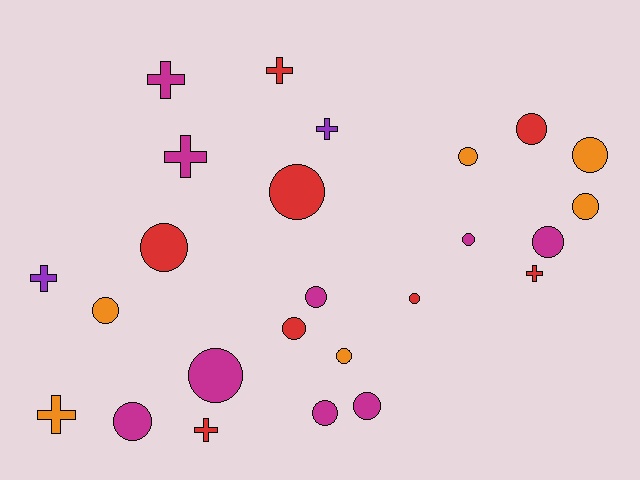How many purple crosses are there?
There are 2 purple crosses.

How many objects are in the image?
There are 25 objects.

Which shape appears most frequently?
Circle, with 17 objects.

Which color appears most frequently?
Magenta, with 9 objects.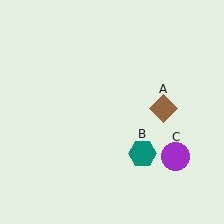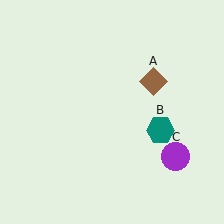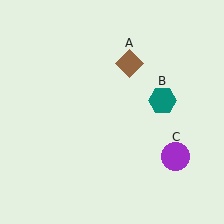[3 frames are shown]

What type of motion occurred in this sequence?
The brown diamond (object A), teal hexagon (object B) rotated counterclockwise around the center of the scene.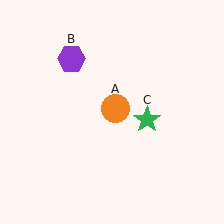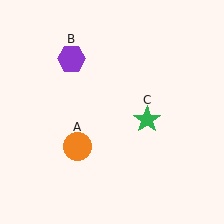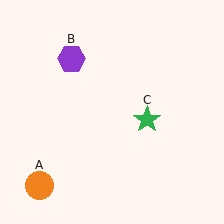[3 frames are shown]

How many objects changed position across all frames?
1 object changed position: orange circle (object A).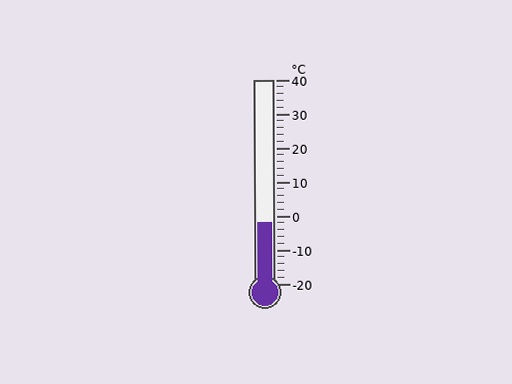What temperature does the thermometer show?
The thermometer shows approximately -2°C.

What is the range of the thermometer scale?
The thermometer scale ranges from -20°C to 40°C.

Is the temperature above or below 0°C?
The temperature is below 0°C.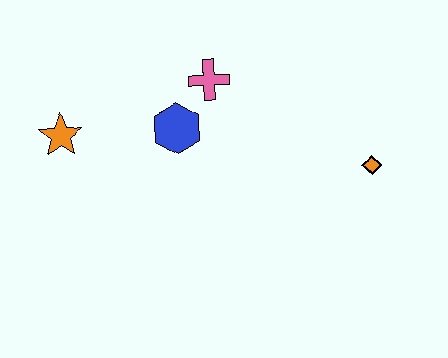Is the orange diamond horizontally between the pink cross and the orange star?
No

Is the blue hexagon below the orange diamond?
No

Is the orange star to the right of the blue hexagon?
No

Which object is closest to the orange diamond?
The pink cross is closest to the orange diamond.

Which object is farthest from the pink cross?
The orange diamond is farthest from the pink cross.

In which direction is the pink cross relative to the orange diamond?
The pink cross is to the left of the orange diamond.